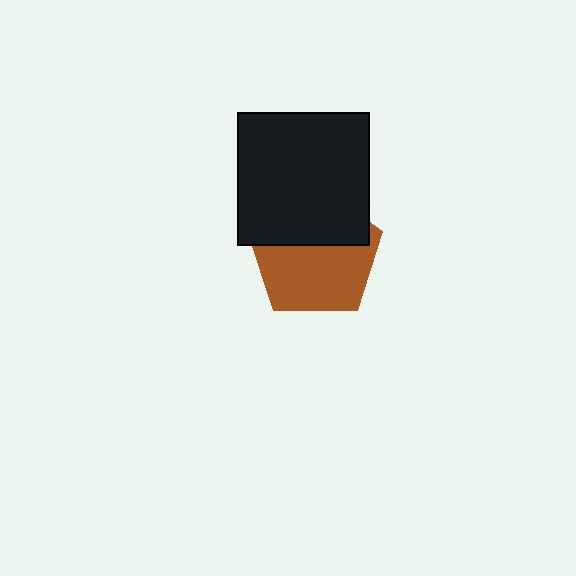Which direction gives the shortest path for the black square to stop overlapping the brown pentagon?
Moving up gives the shortest separation.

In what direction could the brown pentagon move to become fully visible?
The brown pentagon could move down. That would shift it out from behind the black square entirely.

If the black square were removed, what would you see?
You would see the complete brown pentagon.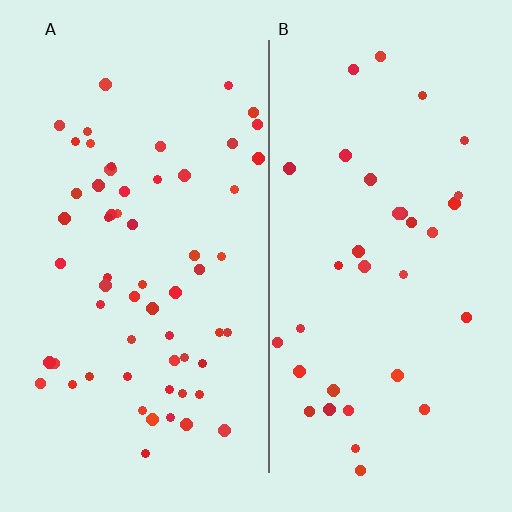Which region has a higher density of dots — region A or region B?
A (the left).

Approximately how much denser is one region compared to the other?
Approximately 1.7× — region A over region B.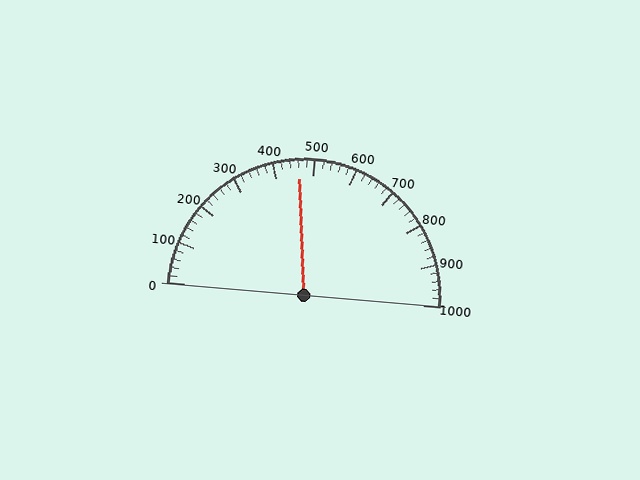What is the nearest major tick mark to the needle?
The nearest major tick mark is 500.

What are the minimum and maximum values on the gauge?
The gauge ranges from 0 to 1000.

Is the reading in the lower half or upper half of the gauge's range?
The reading is in the lower half of the range (0 to 1000).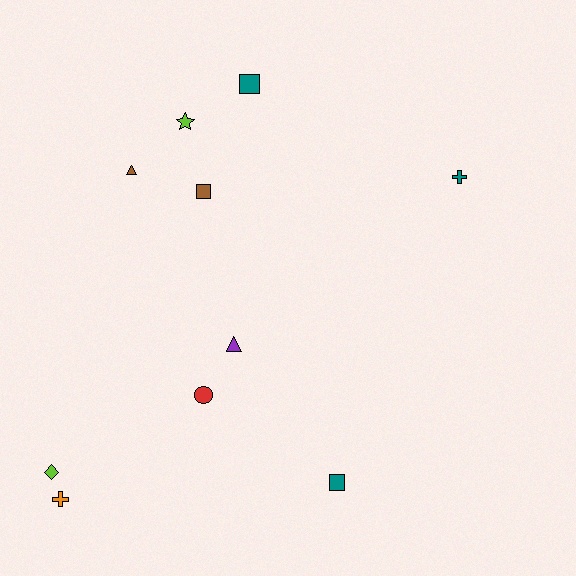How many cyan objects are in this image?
There are no cyan objects.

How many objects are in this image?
There are 10 objects.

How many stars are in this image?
There is 1 star.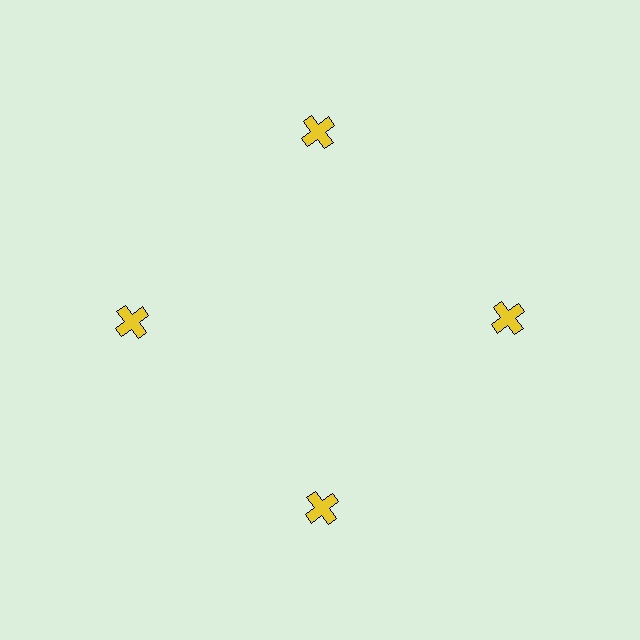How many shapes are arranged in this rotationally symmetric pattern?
There are 4 shapes, arranged in 4 groups of 1.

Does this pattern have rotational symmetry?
Yes, this pattern has 4-fold rotational symmetry. It looks the same after rotating 90 degrees around the center.